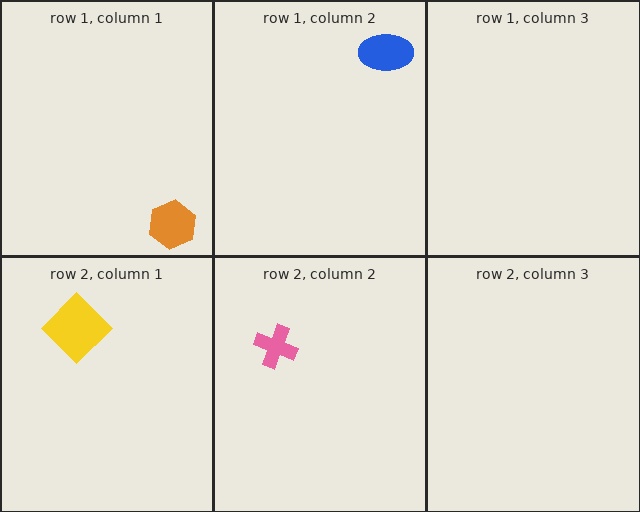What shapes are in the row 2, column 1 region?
The yellow diamond.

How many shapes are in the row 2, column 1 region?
1.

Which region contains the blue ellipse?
The row 1, column 2 region.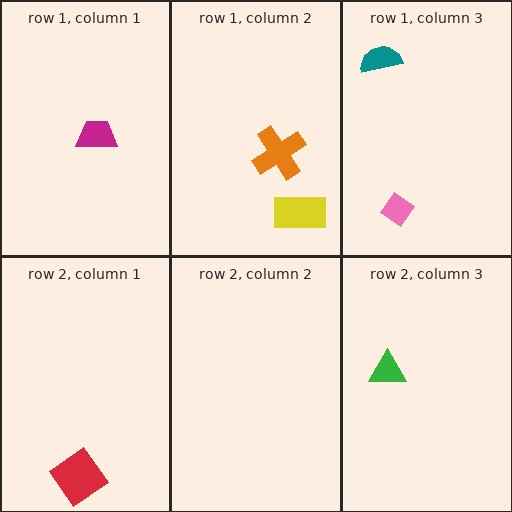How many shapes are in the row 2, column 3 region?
1.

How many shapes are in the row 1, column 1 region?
1.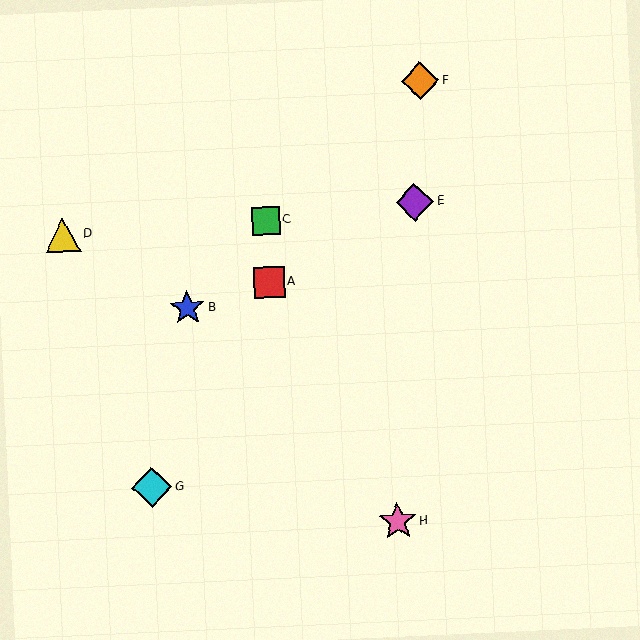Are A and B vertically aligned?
No, A is at x≈269 and B is at x≈187.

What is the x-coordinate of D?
Object D is at x≈63.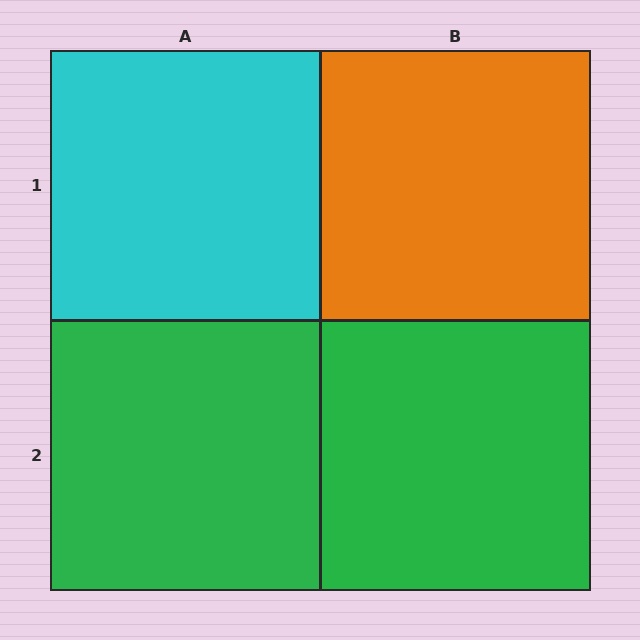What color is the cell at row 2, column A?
Green.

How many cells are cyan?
1 cell is cyan.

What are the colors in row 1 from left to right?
Cyan, orange.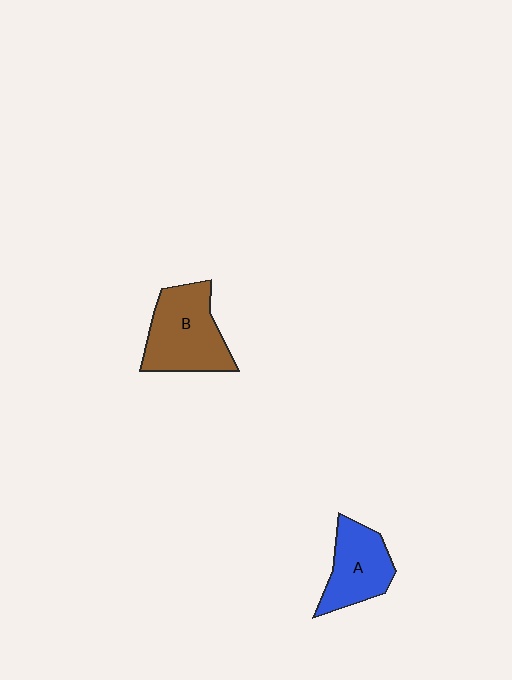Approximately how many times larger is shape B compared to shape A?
Approximately 1.3 times.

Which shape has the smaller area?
Shape A (blue).